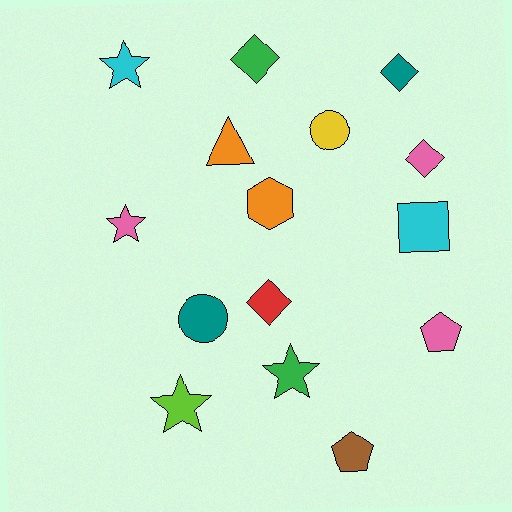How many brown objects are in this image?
There is 1 brown object.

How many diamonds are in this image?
There are 4 diamonds.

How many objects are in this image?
There are 15 objects.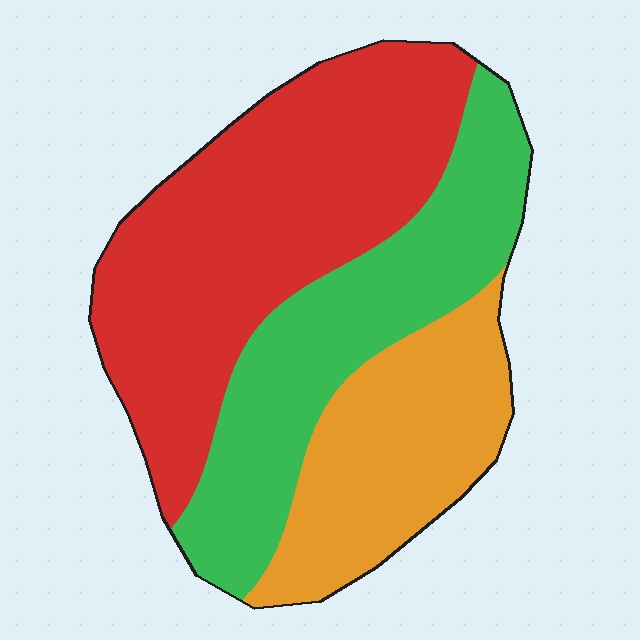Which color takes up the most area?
Red, at roughly 45%.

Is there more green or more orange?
Green.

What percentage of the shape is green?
Green takes up between a quarter and a half of the shape.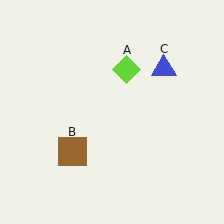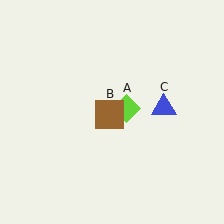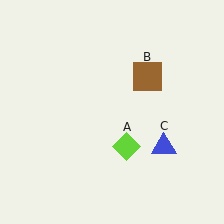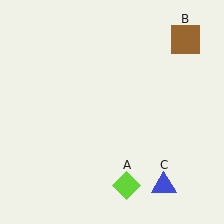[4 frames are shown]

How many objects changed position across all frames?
3 objects changed position: lime diamond (object A), brown square (object B), blue triangle (object C).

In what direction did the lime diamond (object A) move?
The lime diamond (object A) moved down.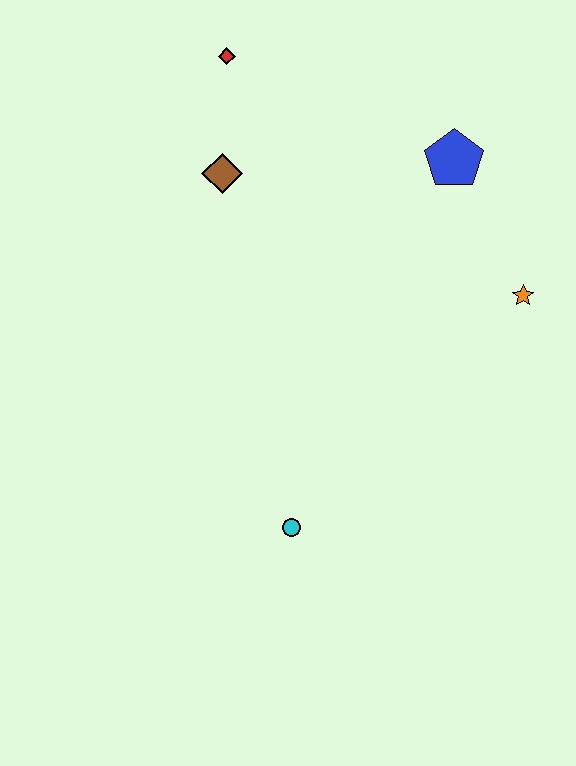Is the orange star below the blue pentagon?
Yes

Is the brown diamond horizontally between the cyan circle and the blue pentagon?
No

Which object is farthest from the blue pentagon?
The cyan circle is farthest from the blue pentagon.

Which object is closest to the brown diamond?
The red diamond is closest to the brown diamond.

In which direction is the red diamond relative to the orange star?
The red diamond is to the left of the orange star.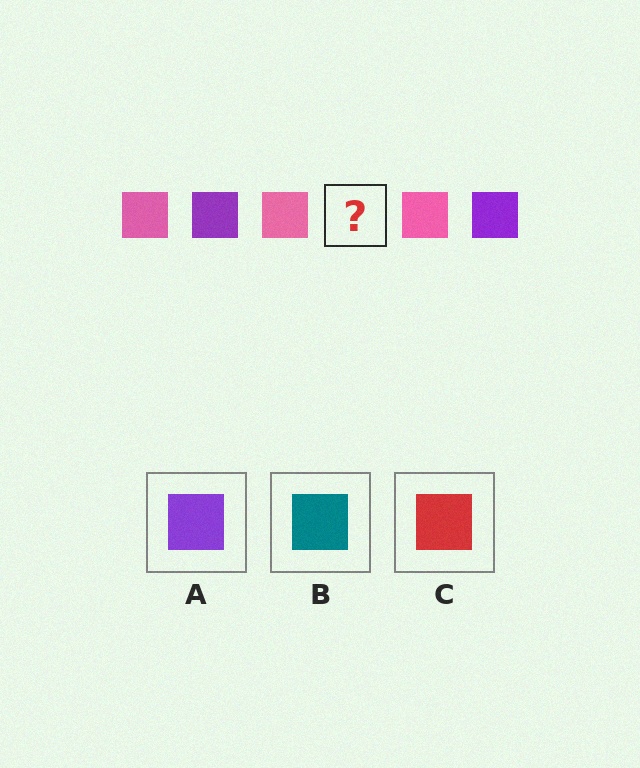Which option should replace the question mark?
Option A.